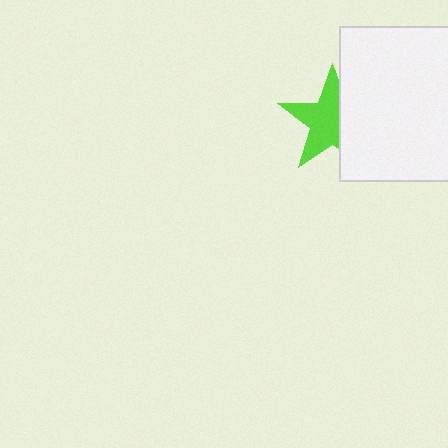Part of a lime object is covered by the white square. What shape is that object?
It is a star.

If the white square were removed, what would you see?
You would see the complete lime star.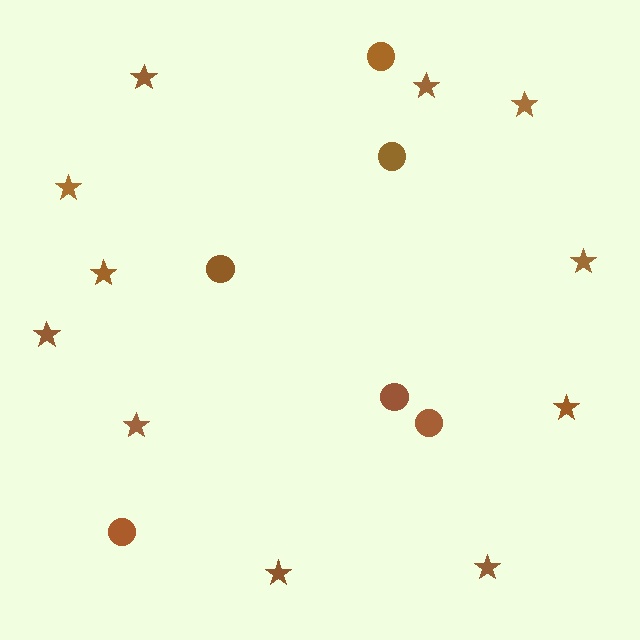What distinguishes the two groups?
There are 2 groups: one group of circles (6) and one group of stars (11).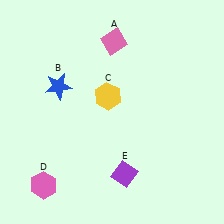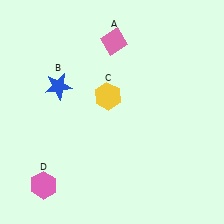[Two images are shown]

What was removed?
The purple diamond (E) was removed in Image 2.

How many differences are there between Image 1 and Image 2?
There is 1 difference between the two images.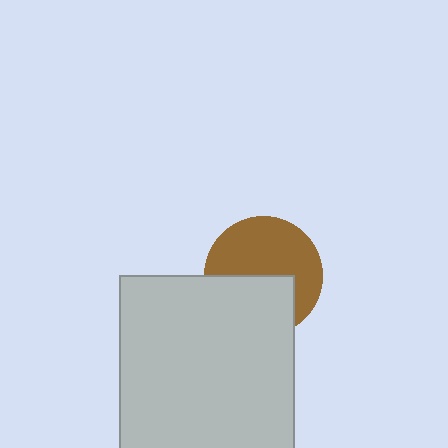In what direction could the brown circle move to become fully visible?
The brown circle could move up. That would shift it out from behind the light gray square entirely.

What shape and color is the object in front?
The object in front is a light gray square.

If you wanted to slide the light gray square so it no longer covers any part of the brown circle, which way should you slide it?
Slide it down — that is the most direct way to separate the two shapes.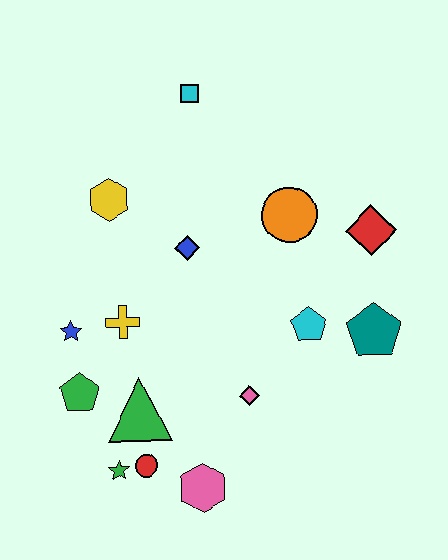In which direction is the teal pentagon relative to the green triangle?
The teal pentagon is to the right of the green triangle.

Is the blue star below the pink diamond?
No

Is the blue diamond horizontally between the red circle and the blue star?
No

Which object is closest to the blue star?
The yellow cross is closest to the blue star.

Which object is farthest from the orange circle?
The green star is farthest from the orange circle.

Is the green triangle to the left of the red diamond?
Yes